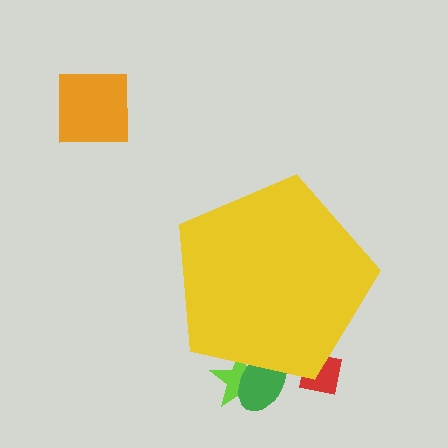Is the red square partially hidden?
Yes, the red square is partially hidden behind the yellow pentagon.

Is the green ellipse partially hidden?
Yes, the green ellipse is partially hidden behind the yellow pentagon.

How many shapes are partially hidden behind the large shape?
3 shapes are partially hidden.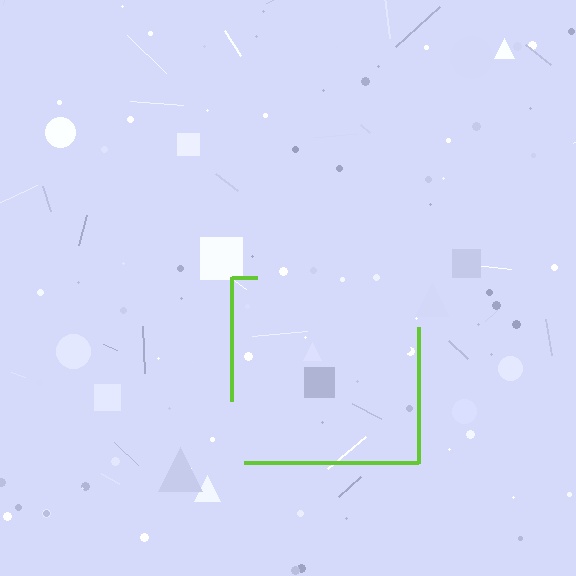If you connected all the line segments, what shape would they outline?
They would outline a square.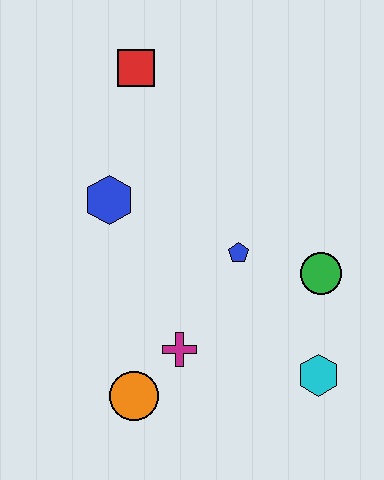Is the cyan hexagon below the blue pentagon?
Yes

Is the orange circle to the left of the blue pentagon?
Yes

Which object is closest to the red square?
The blue hexagon is closest to the red square.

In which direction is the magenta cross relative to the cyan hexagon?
The magenta cross is to the left of the cyan hexagon.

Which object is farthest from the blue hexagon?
The cyan hexagon is farthest from the blue hexagon.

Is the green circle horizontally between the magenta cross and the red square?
No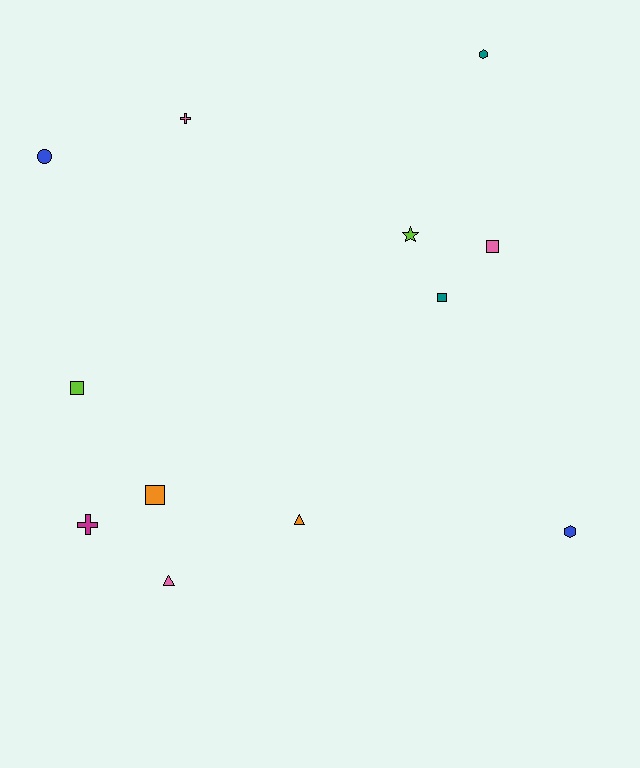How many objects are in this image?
There are 12 objects.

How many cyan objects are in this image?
There are no cyan objects.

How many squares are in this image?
There are 4 squares.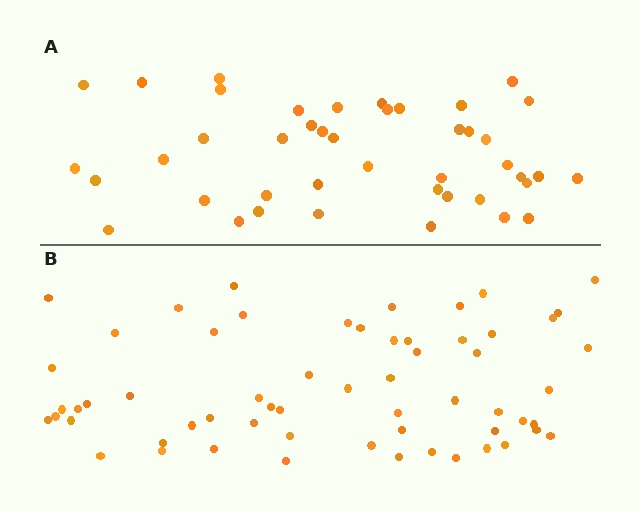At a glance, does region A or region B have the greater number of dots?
Region B (the bottom region) has more dots.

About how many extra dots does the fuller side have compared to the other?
Region B has approximately 15 more dots than region A.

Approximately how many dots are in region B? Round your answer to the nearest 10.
About 60 dots.